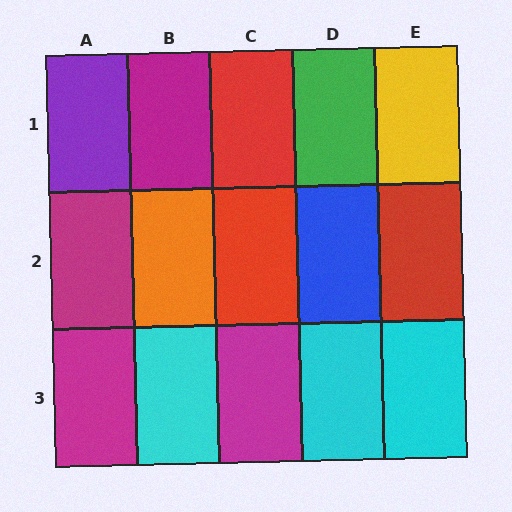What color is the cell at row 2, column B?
Orange.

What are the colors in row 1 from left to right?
Purple, magenta, red, green, yellow.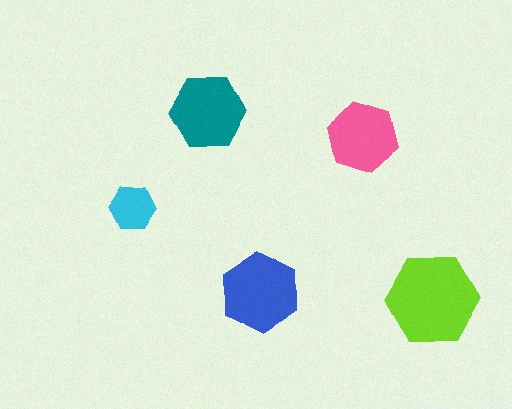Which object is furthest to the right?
The lime hexagon is rightmost.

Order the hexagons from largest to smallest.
the lime one, the blue one, the teal one, the pink one, the cyan one.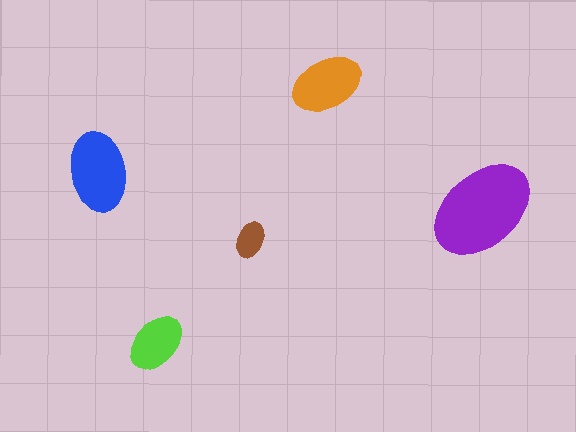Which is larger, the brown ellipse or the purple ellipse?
The purple one.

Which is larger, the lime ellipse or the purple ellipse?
The purple one.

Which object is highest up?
The orange ellipse is topmost.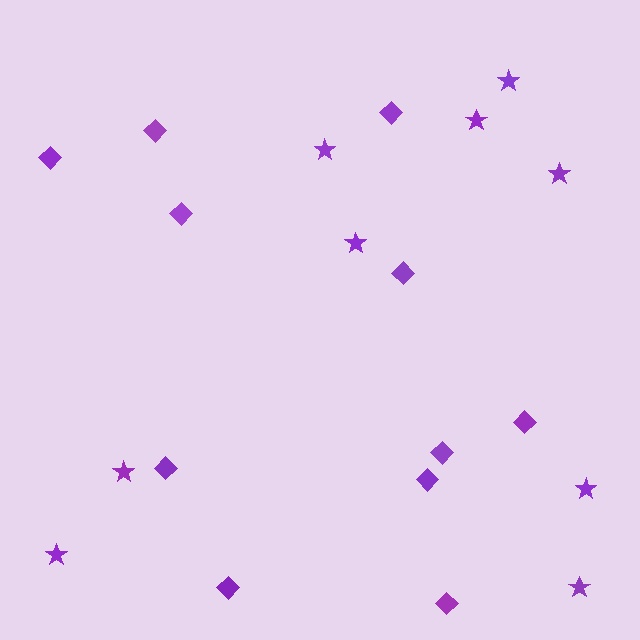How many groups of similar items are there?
There are 2 groups: one group of stars (9) and one group of diamonds (11).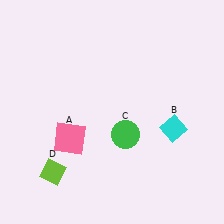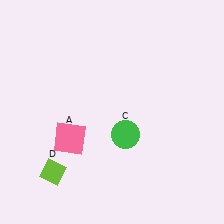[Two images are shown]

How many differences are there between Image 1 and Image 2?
There is 1 difference between the two images.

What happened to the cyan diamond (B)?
The cyan diamond (B) was removed in Image 2. It was in the bottom-right area of Image 1.